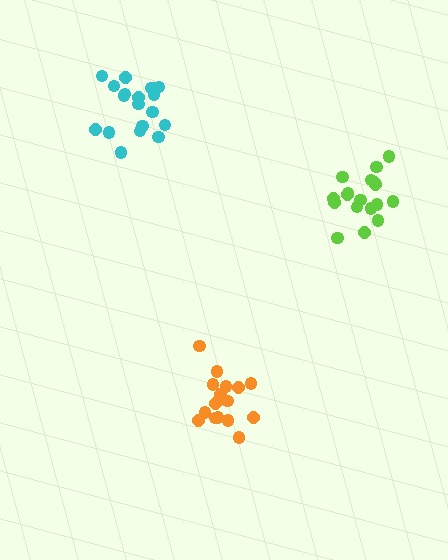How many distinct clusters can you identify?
There are 3 distinct clusters.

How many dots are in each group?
Group 1: 16 dots, Group 2: 19 dots, Group 3: 18 dots (53 total).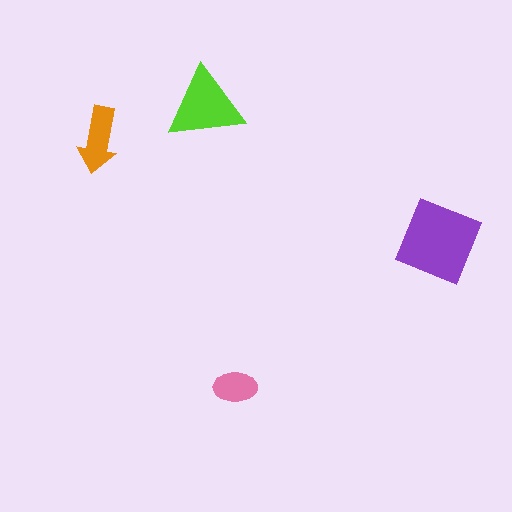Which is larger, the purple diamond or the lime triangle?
The purple diamond.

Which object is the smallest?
The pink ellipse.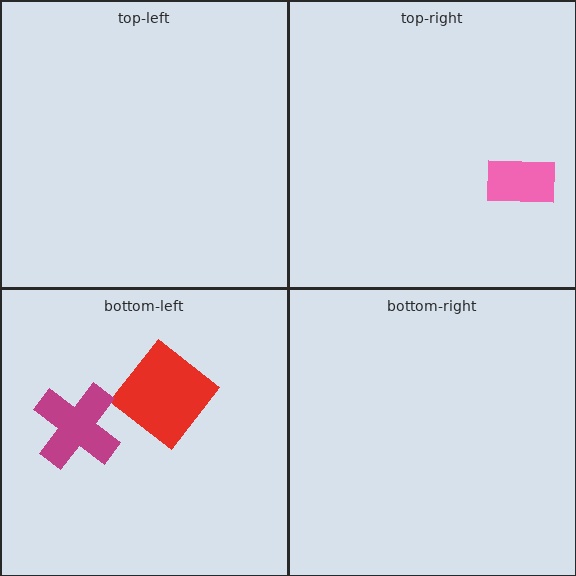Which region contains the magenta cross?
The bottom-left region.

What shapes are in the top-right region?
The pink rectangle.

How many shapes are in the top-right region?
1.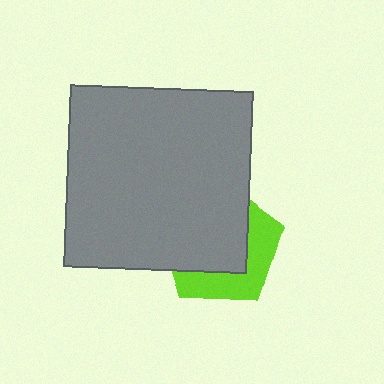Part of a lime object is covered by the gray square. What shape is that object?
It is a pentagon.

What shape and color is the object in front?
The object in front is a gray square.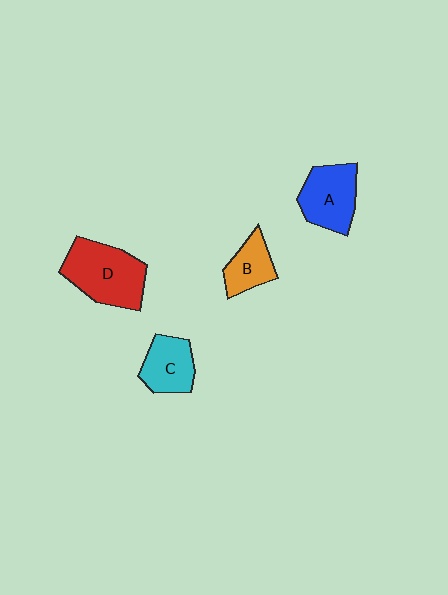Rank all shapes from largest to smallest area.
From largest to smallest: D (red), A (blue), C (cyan), B (orange).